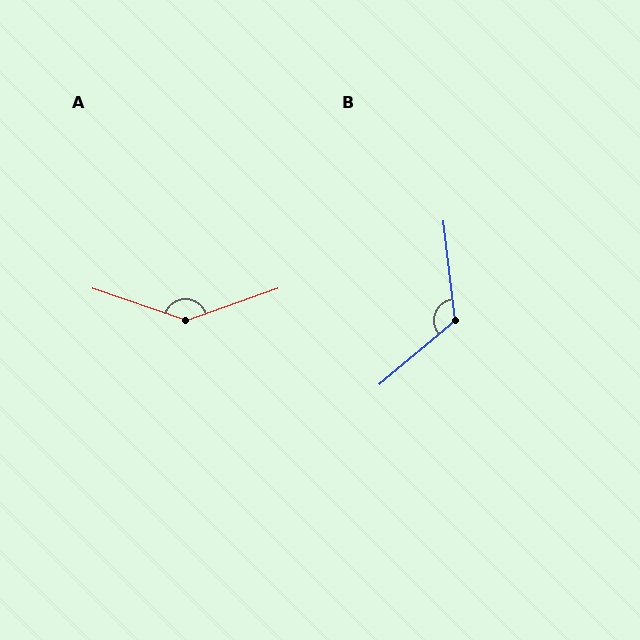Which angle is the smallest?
B, at approximately 123 degrees.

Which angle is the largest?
A, at approximately 142 degrees.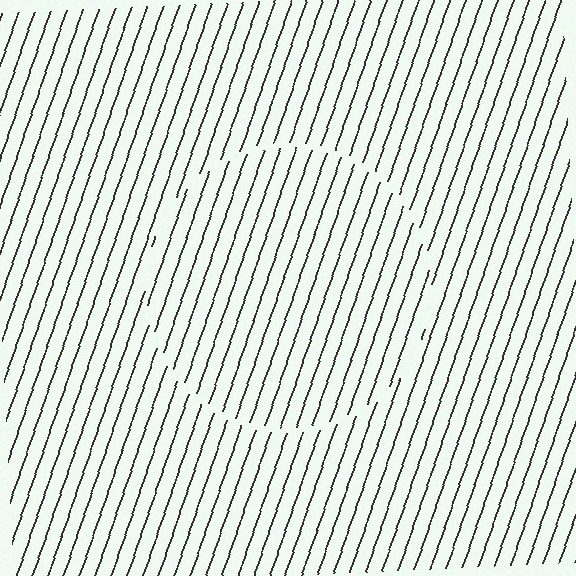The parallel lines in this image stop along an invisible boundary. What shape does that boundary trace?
An illusory circle. The interior of the shape contains the same grating, shifted by half a period — the contour is defined by the phase discontinuity where line-ends from the inner and outer gratings abut.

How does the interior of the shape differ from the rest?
The interior of the shape contains the same grating, shifted by half a period — the contour is defined by the phase discontinuity where line-ends from the inner and outer gratings abut.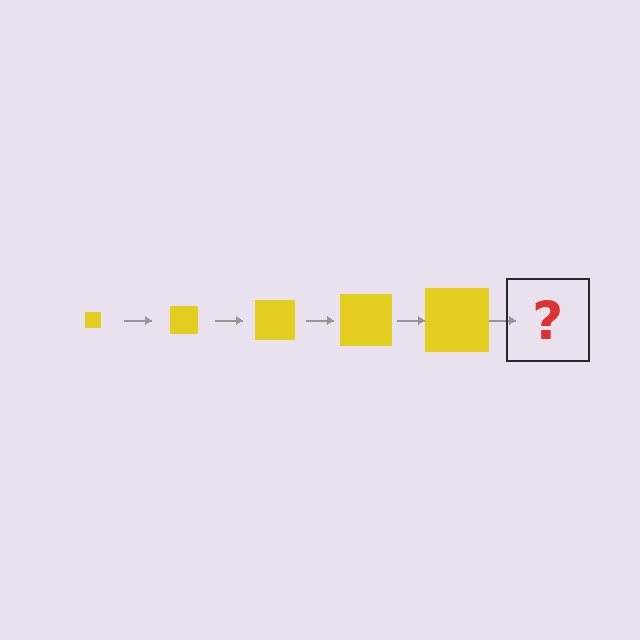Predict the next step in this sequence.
The next step is a yellow square, larger than the previous one.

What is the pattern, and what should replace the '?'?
The pattern is that the square gets progressively larger each step. The '?' should be a yellow square, larger than the previous one.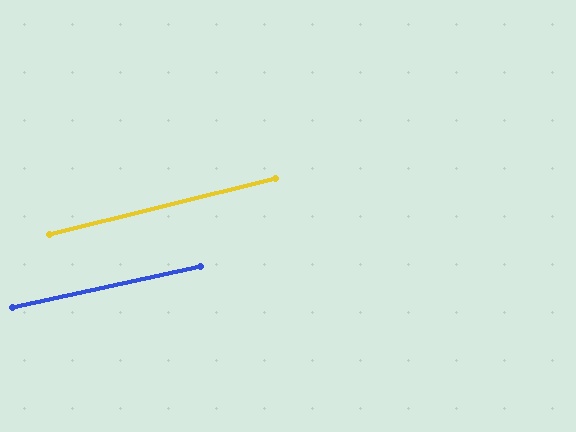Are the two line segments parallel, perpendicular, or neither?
Parallel — their directions differ by only 1.5°.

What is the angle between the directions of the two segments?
Approximately 1 degree.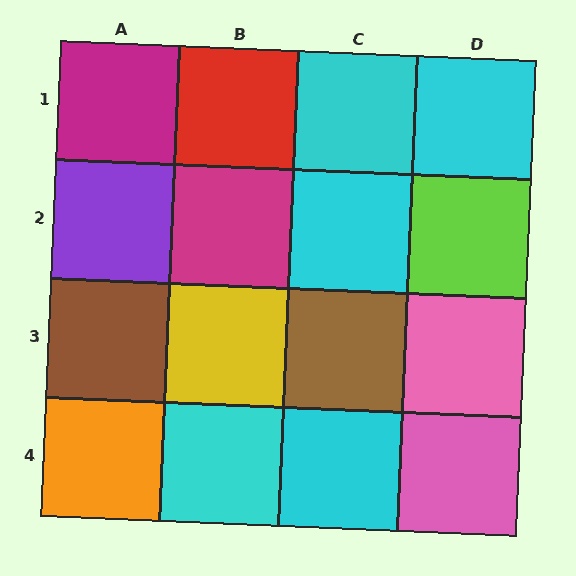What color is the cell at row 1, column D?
Cyan.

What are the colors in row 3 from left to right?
Brown, yellow, brown, pink.